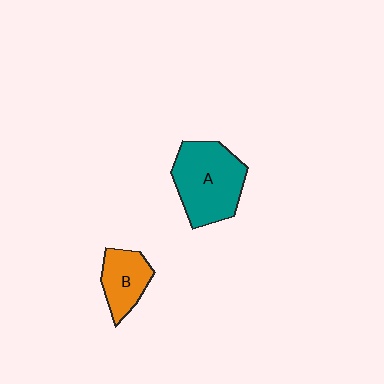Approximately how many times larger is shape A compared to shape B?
Approximately 1.8 times.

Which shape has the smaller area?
Shape B (orange).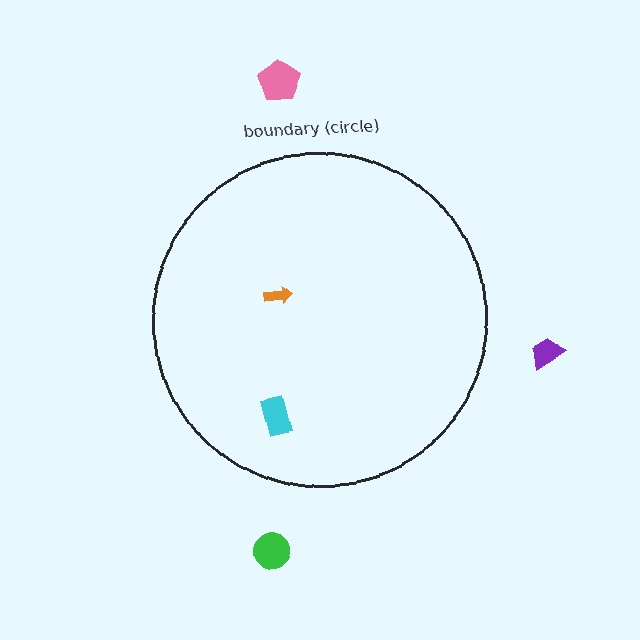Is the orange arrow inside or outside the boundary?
Inside.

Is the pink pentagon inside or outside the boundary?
Outside.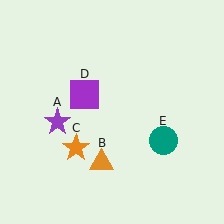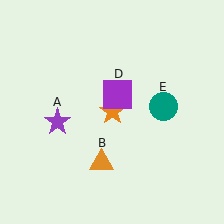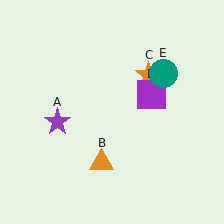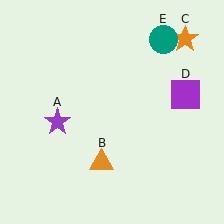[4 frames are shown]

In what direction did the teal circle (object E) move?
The teal circle (object E) moved up.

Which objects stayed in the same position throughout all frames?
Purple star (object A) and orange triangle (object B) remained stationary.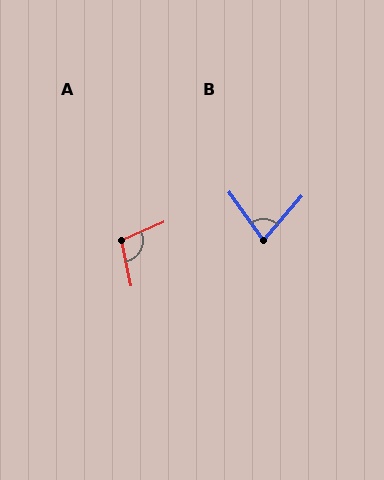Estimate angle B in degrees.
Approximately 76 degrees.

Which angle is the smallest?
B, at approximately 76 degrees.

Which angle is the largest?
A, at approximately 102 degrees.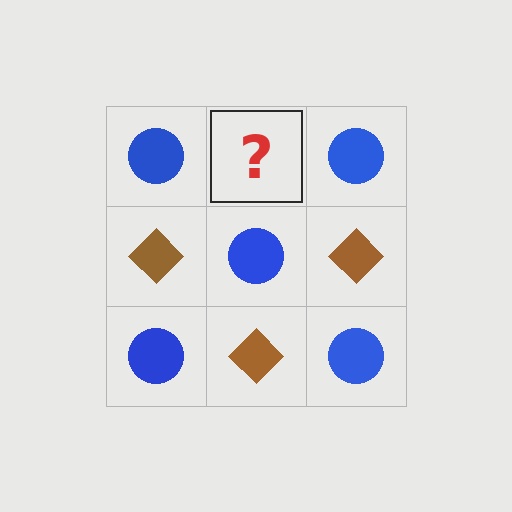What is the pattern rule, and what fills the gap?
The rule is that it alternates blue circle and brown diamond in a checkerboard pattern. The gap should be filled with a brown diamond.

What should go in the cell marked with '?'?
The missing cell should contain a brown diamond.